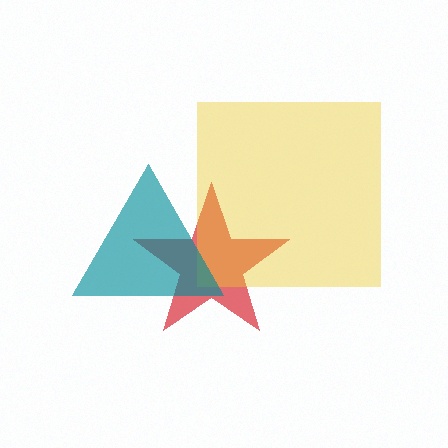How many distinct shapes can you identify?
There are 3 distinct shapes: a red star, a yellow square, a teal triangle.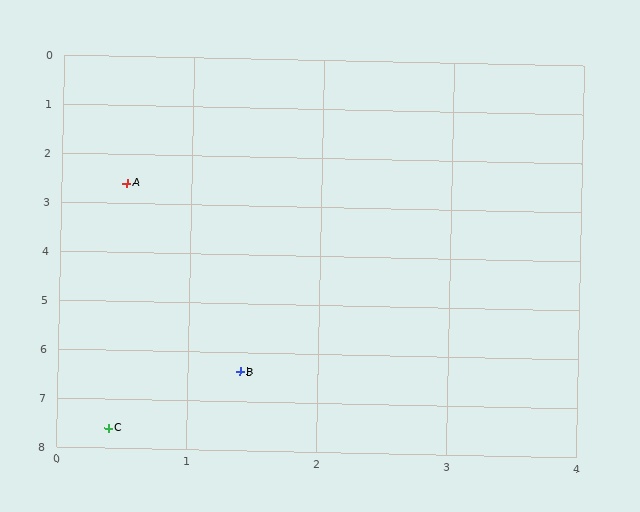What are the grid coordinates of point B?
Point B is at approximately (1.4, 6.4).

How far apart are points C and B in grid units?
Points C and B are about 1.6 grid units apart.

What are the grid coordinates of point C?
Point C is at approximately (0.4, 7.6).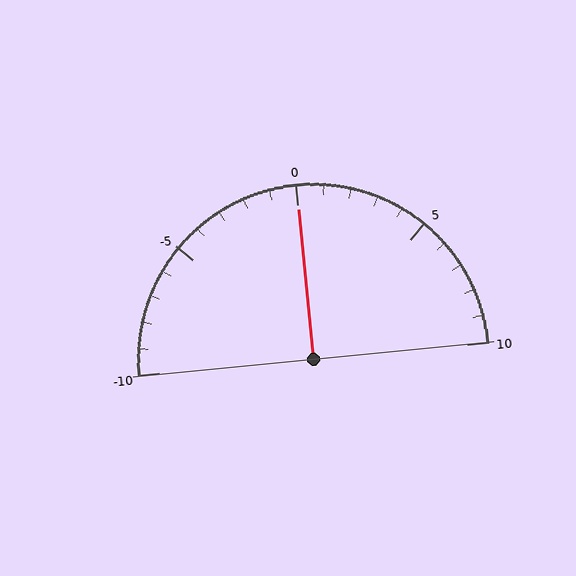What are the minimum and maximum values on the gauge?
The gauge ranges from -10 to 10.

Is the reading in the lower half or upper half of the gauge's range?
The reading is in the upper half of the range (-10 to 10).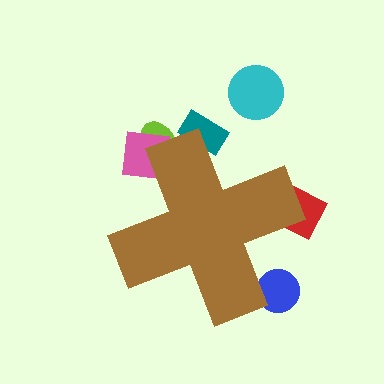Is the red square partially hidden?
Yes, the red square is partially hidden behind the brown cross.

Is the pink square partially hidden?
Yes, the pink square is partially hidden behind the brown cross.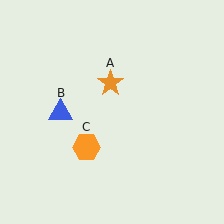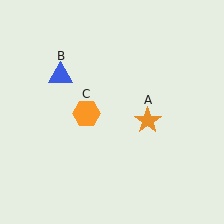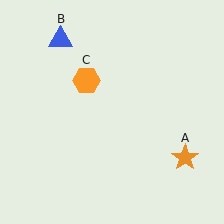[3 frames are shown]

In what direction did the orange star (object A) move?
The orange star (object A) moved down and to the right.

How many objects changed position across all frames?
3 objects changed position: orange star (object A), blue triangle (object B), orange hexagon (object C).